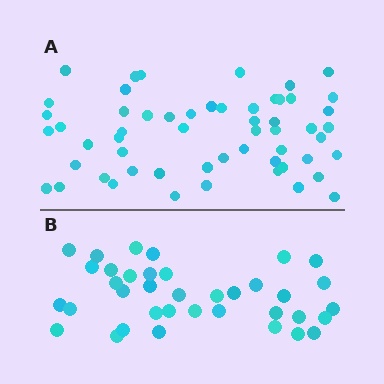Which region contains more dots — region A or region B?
Region A (the top region) has more dots.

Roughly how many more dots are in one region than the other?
Region A has approximately 20 more dots than region B.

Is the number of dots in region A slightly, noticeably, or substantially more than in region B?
Region A has substantially more. The ratio is roughly 1.5 to 1.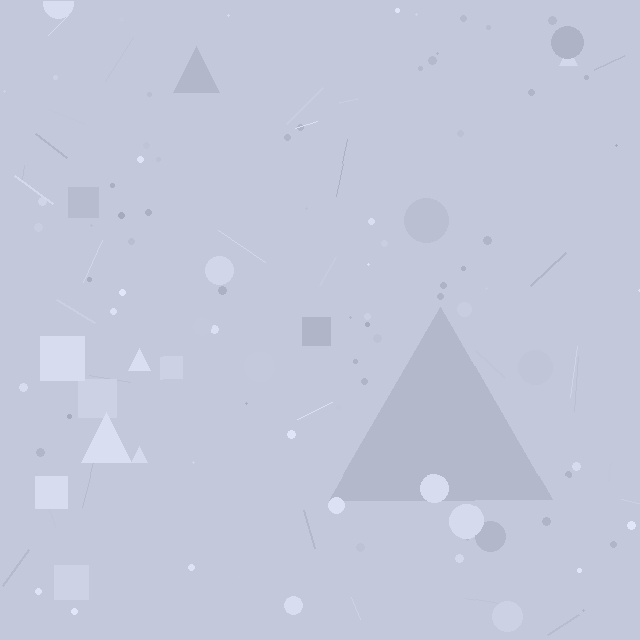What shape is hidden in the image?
A triangle is hidden in the image.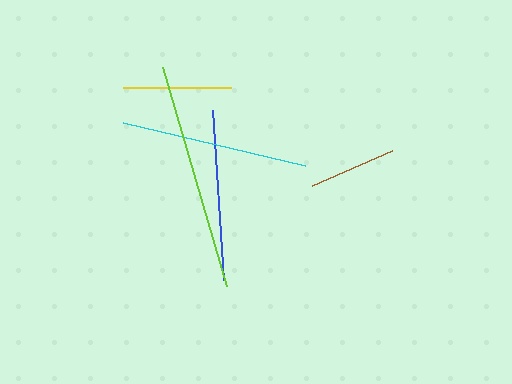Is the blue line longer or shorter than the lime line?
The lime line is longer than the blue line.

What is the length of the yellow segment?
The yellow segment is approximately 108 pixels long.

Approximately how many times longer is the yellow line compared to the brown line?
The yellow line is approximately 1.2 times the length of the brown line.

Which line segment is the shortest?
The brown line is the shortest at approximately 87 pixels.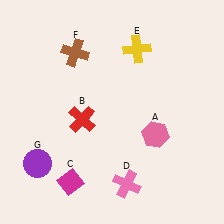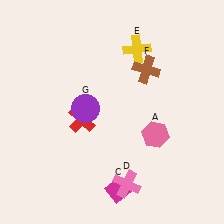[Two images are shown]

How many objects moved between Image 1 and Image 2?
3 objects moved between the two images.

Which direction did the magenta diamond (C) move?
The magenta diamond (C) moved right.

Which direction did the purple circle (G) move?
The purple circle (G) moved up.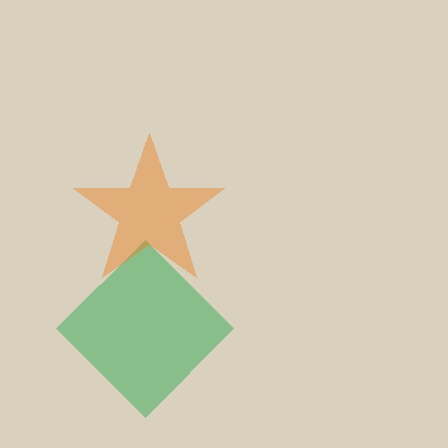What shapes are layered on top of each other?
The layered shapes are: a green diamond, an orange star.